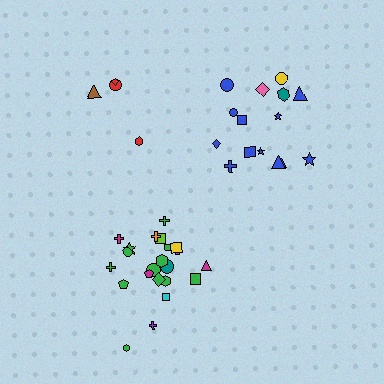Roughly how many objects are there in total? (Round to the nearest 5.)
Roughly 40 objects in total.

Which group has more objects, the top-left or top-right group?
The top-right group.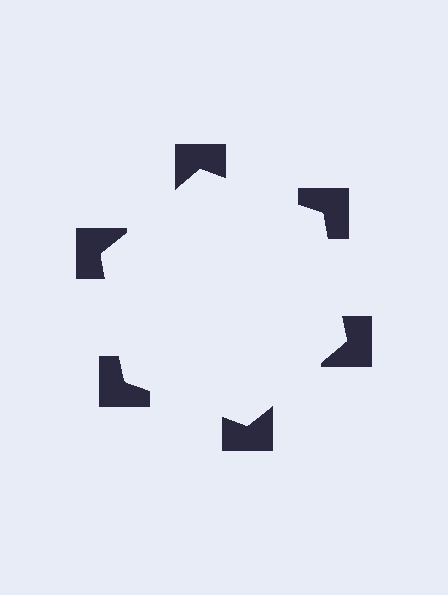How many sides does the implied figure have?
6 sides.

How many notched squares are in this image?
There are 6 — one at each vertex of the illusory hexagon.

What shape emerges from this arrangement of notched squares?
An illusory hexagon — its edges are inferred from the aligned wedge cuts in the notched squares, not physically drawn.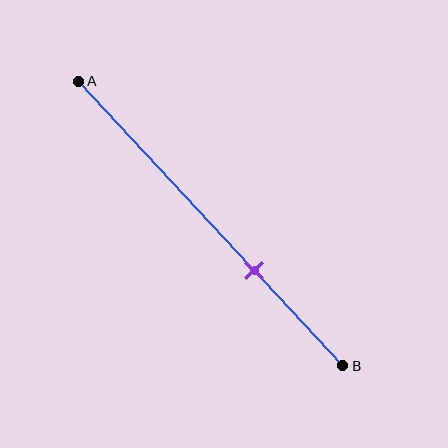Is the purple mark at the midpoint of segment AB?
No, the mark is at about 65% from A, not at the 50% midpoint.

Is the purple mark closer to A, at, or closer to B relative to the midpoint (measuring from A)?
The purple mark is closer to point B than the midpoint of segment AB.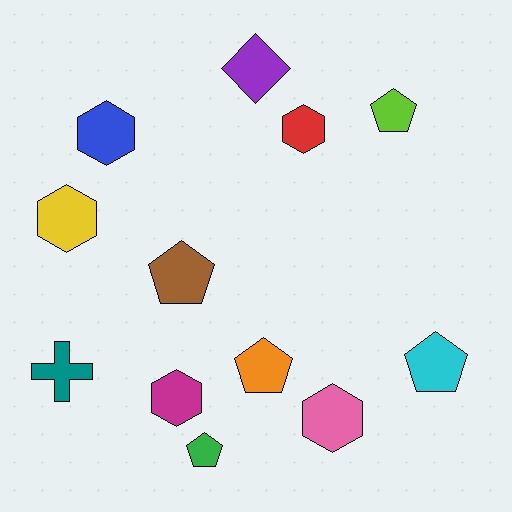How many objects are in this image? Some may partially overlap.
There are 12 objects.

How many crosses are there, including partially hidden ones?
There is 1 cross.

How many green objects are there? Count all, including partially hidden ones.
There is 1 green object.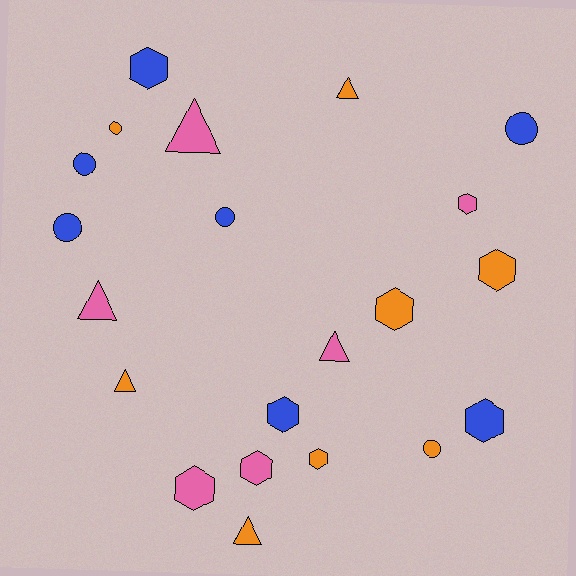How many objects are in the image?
There are 21 objects.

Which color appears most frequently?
Orange, with 8 objects.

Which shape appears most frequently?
Hexagon, with 9 objects.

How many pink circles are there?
There are no pink circles.